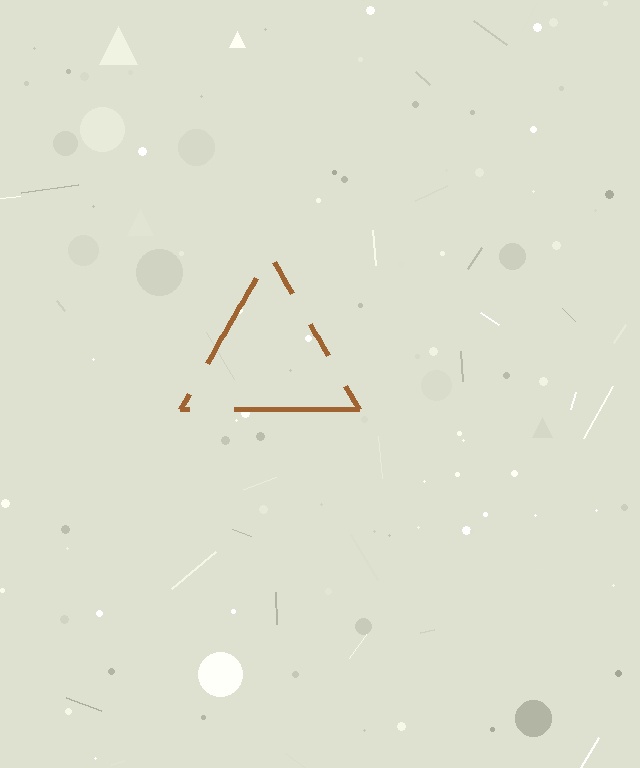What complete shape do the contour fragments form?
The contour fragments form a triangle.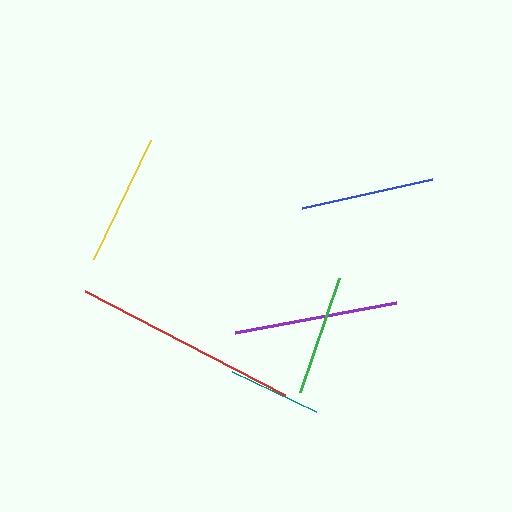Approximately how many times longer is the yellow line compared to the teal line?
The yellow line is approximately 1.4 times the length of the teal line.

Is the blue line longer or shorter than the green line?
The blue line is longer than the green line.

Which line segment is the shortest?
The teal line is the shortest at approximately 93 pixels.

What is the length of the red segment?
The red segment is approximately 225 pixels long.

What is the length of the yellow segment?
The yellow segment is approximately 132 pixels long.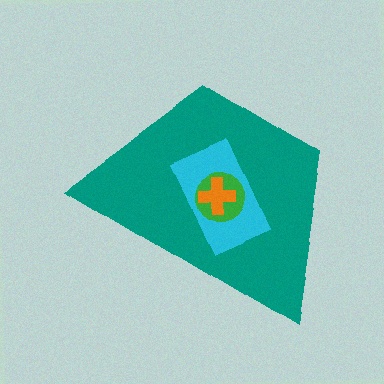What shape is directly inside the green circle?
The orange cross.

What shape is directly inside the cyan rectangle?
The green circle.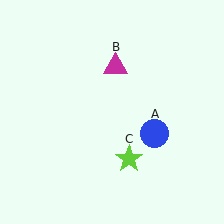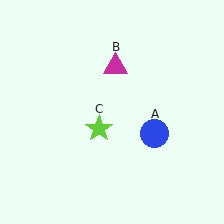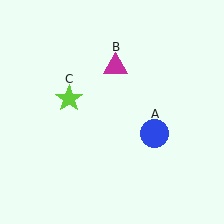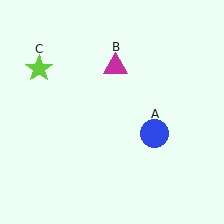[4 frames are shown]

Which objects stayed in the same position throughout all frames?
Blue circle (object A) and magenta triangle (object B) remained stationary.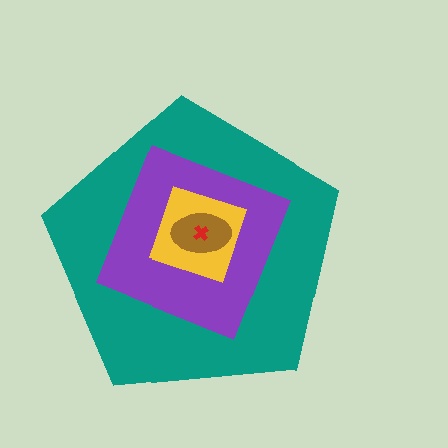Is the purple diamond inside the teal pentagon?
Yes.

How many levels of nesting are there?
5.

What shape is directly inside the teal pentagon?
The purple diamond.